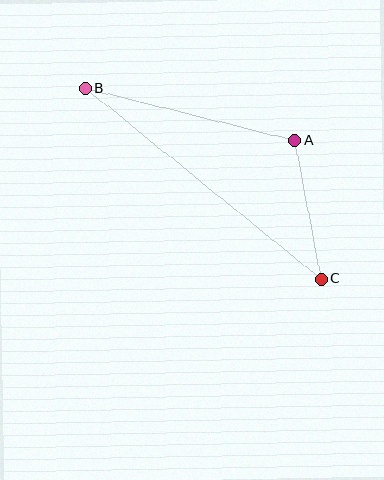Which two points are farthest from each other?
Points B and C are farthest from each other.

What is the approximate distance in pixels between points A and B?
The distance between A and B is approximately 216 pixels.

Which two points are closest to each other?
Points A and C are closest to each other.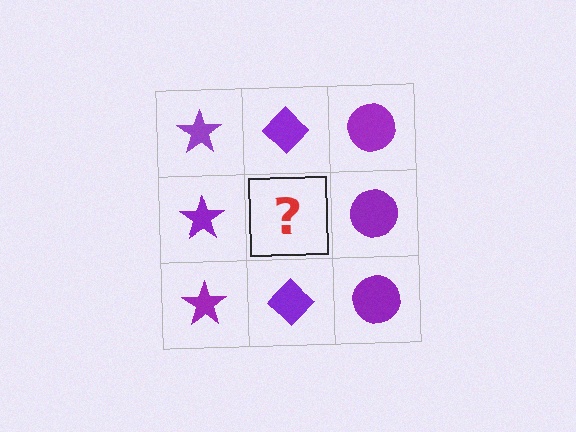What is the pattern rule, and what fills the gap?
The rule is that each column has a consistent shape. The gap should be filled with a purple diamond.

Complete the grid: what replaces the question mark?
The question mark should be replaced with a purple diamond.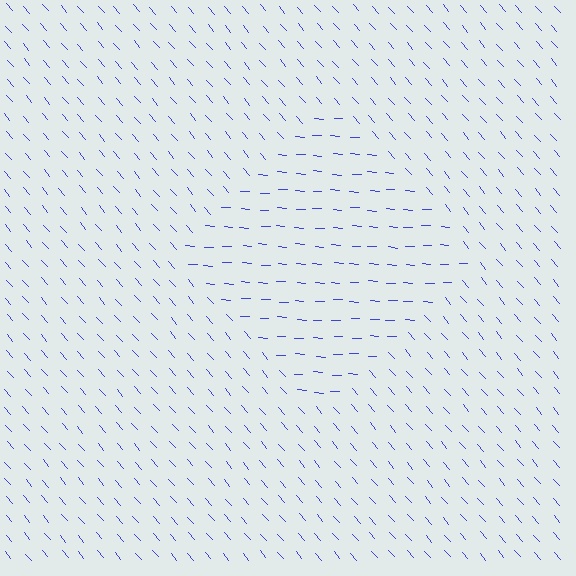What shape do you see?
I see a diamond.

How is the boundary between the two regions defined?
The boundary is defined purely by a change in line orientation (approximately 45 degrees difference). All lines are the same color and thickness.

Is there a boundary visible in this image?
Yes, there is a texture boundary formed by a change in line orientation.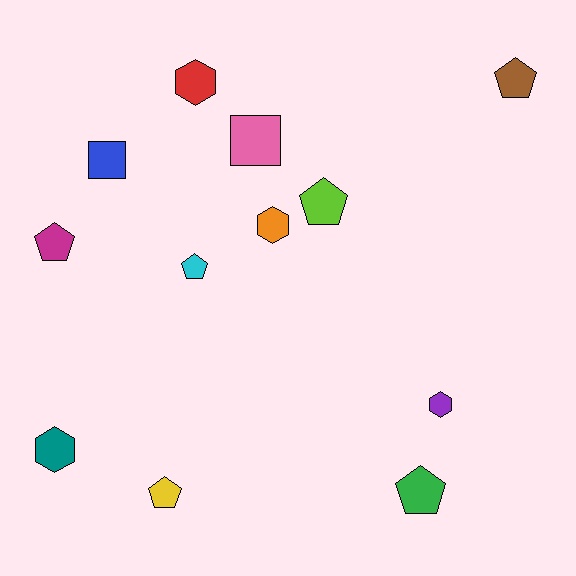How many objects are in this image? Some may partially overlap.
There are 12 objects.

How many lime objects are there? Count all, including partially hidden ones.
There is 1 lime object.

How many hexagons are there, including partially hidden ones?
There are 4 hexagons.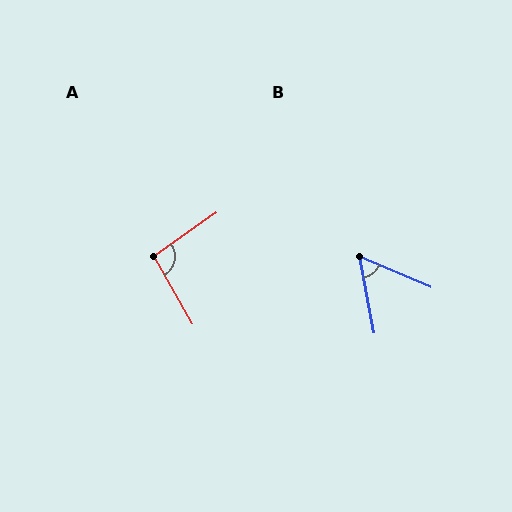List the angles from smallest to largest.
B (56°), A (95°).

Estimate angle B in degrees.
Approximately 56 degrees.